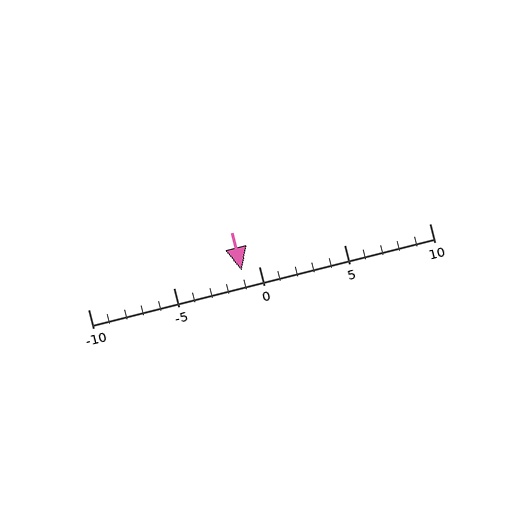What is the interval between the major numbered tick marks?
The major tick marks are spaced 5 units apart.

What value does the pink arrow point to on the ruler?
The pink arrow points to approximately -1.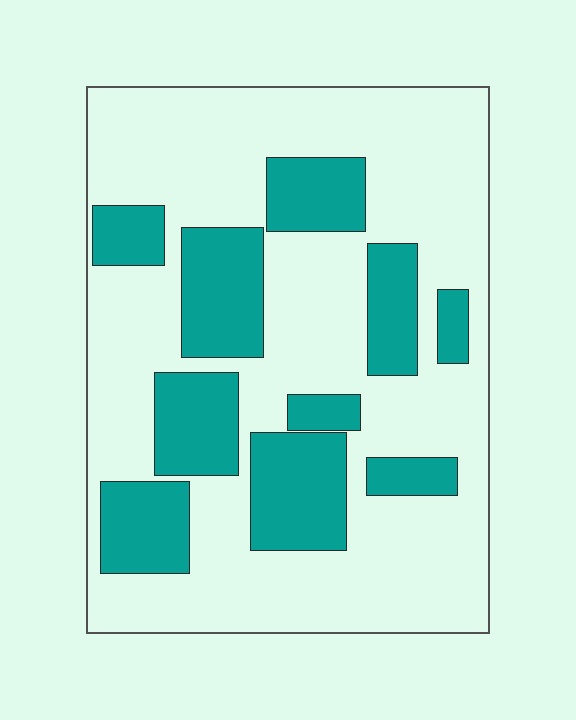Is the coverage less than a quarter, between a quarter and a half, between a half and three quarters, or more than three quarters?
Between a quarter and a half.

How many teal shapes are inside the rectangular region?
10.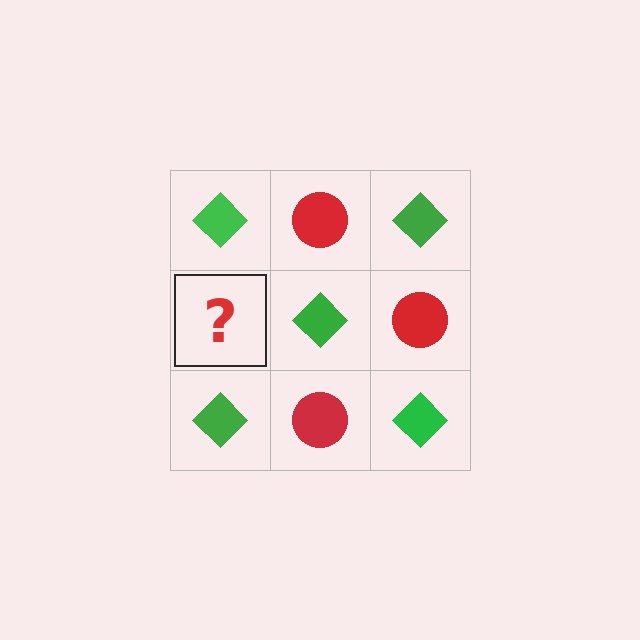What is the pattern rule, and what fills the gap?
The rule is that it alternates green diamond and red circle in a checkerboard pattern. The gap should be filled with a red circle.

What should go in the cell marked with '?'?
The missing cell should contain a red circle.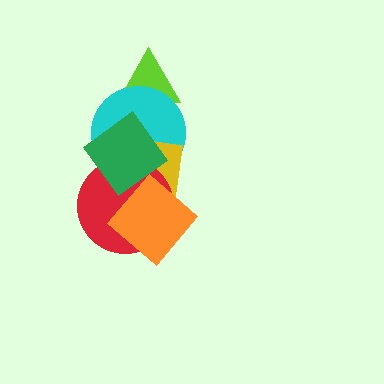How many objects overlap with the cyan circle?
4 objects overlap with the cyan circle.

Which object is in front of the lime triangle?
The cyan circle is in front of the lime triangle.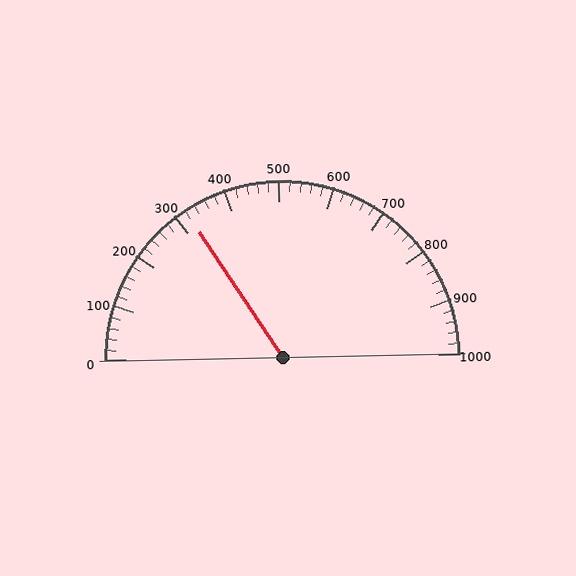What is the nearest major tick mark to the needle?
The nearest major tick mark is 300.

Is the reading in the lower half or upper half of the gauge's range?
The reading is in the lower half of the range (0 to 1000).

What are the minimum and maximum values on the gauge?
The gauge ranges from 0 to 1000.